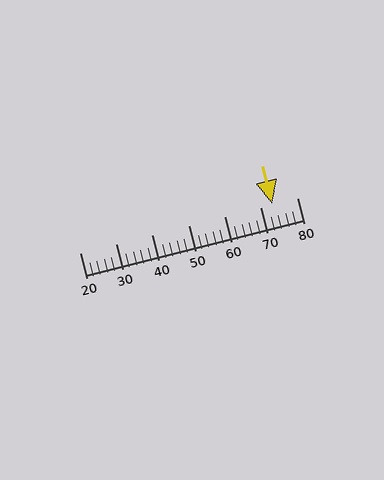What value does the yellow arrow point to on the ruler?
The yellow arrow points to approximately 73.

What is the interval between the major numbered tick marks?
The major tick marks are spaced 10 units apart.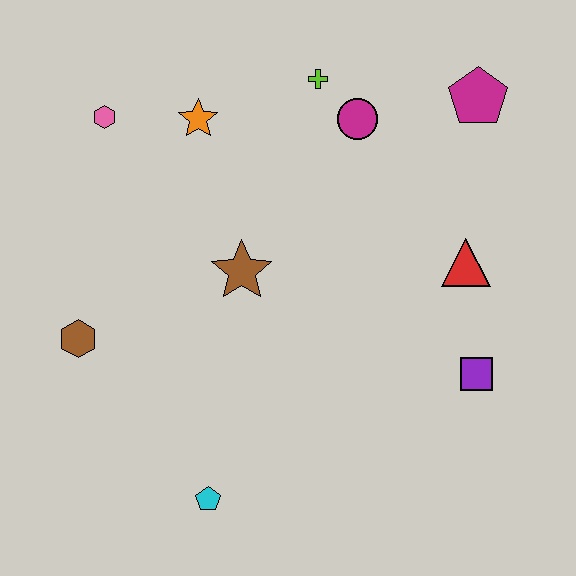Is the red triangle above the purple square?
Yes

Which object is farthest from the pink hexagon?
The purple square is farthest from the pink hexagon.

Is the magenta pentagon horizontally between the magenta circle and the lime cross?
No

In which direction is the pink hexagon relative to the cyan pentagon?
The pink hexagon is above the cyan pentagon.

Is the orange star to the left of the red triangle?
Yes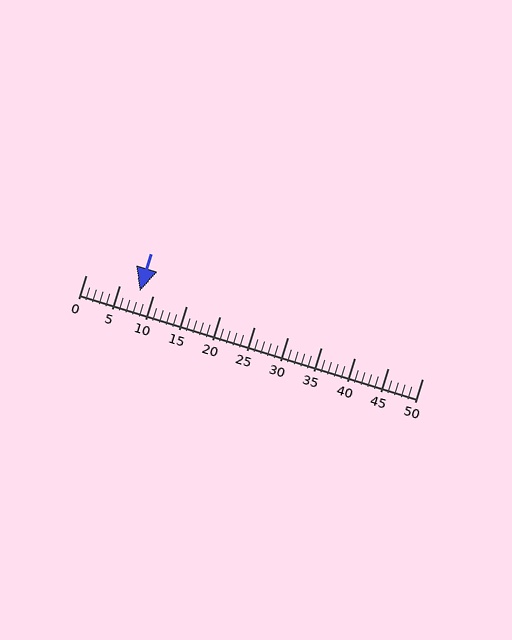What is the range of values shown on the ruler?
The ruler shows values from 0 to 50.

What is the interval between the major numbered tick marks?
The major tick marks are spaced 5 units apart.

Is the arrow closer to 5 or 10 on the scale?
The arrow is closer to 10.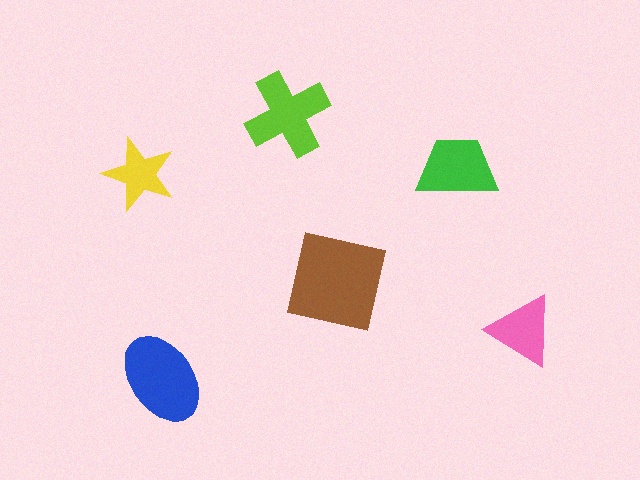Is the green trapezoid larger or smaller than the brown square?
Smaller.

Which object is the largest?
The brown square.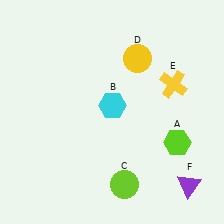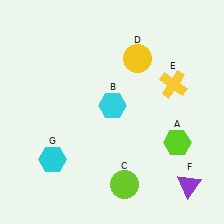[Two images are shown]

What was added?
A cyan hexagon (G) was added in Image 2.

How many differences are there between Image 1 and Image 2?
There is 1 difference between the two images.